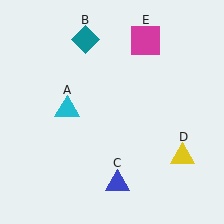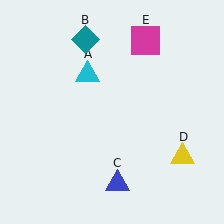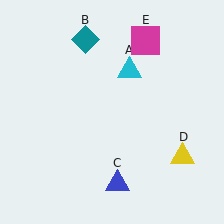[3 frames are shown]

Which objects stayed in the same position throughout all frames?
Teal diamond (object B) and blue triangle (object C) and yellow triangle (object D) and magenta square (object E) remained stationary.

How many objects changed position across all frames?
1 object changed position: cyan triangle (object A).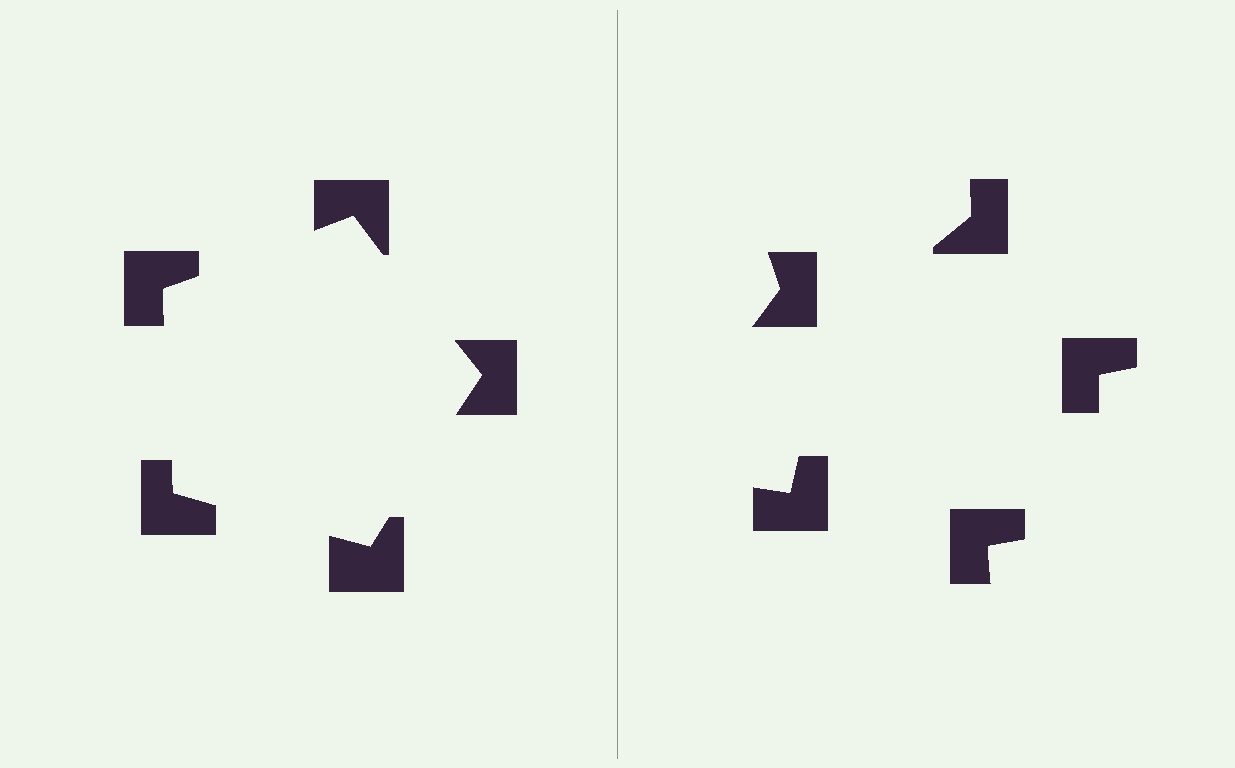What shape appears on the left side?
An illusory pentagon.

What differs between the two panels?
The notched squares are positioned identically on both sides; only the wedge orientations differ. On the left they align to a pentagon; on the right they are misaligned.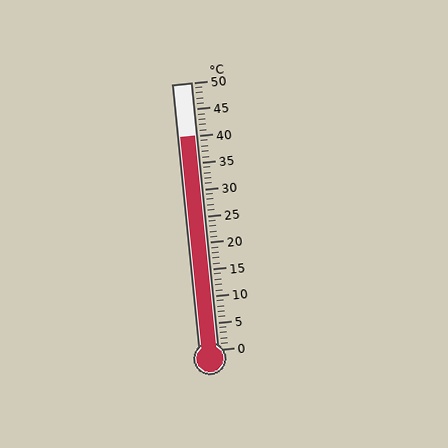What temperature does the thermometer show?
The thermometer shows approximately 40°C.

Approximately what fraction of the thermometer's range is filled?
The thermometer is filled to approximately 80% of its range.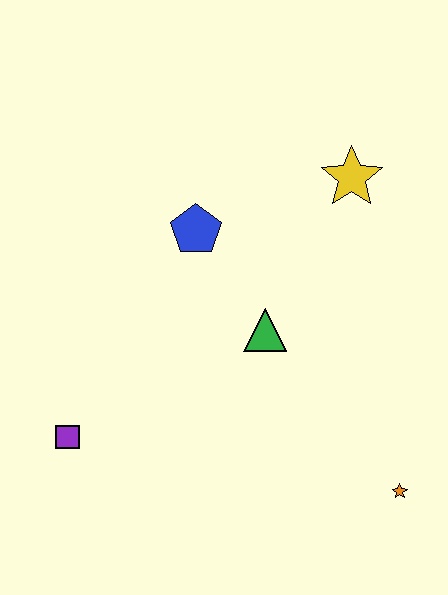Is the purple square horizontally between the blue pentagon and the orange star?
No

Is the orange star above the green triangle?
No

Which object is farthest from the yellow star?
The purple square is farthest from the yellow star.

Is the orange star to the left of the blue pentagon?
No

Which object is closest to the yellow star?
The blue pentagon is closest to the yellow star.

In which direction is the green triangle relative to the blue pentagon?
The green triangle is below the blue pentagon.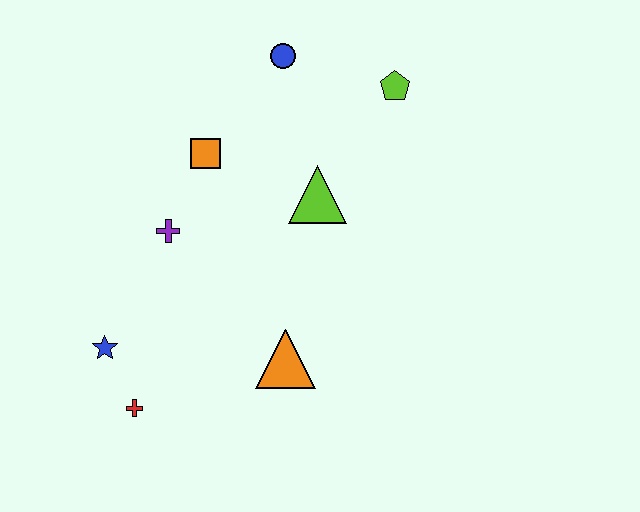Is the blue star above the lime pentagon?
No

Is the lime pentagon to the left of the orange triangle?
No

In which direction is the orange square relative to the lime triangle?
The orange square is to the left of the lime triangle.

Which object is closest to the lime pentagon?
The blue circle is closest to the lime pentagon.